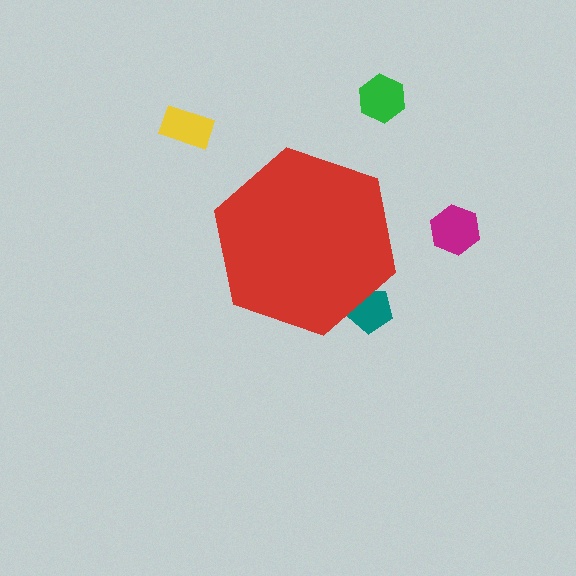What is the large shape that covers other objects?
A red hexagon.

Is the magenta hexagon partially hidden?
No, the magenta hexagon is fully visible.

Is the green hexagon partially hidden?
No, the green hexagon is fully visible.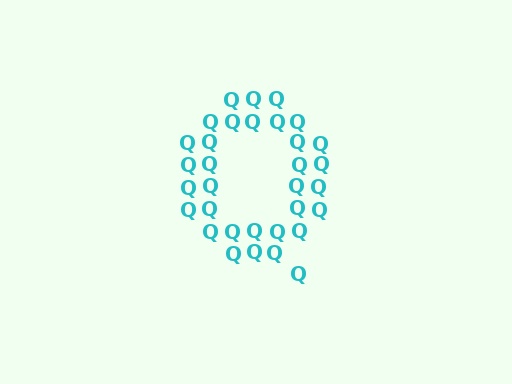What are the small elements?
The small elements are letter Q's.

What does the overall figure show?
The overall figure shows the letter Q.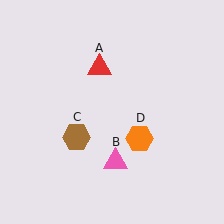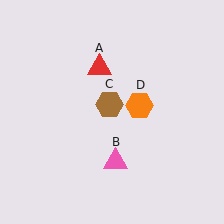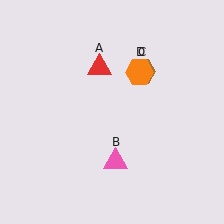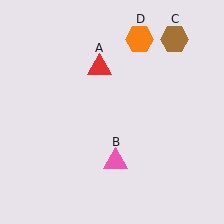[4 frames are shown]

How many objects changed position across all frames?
2 objects changed position: brown hexagon (object C), orange hexagon (object D).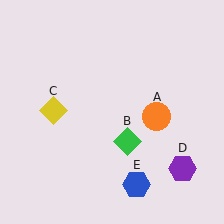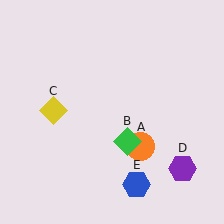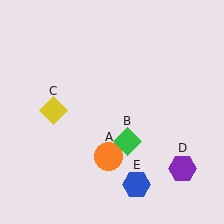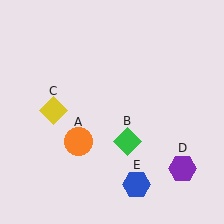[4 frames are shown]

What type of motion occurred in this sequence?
The orange circle (object A) rotated clockwise around the center of the scene.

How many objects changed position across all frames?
1 object changed position: orange circle (object A).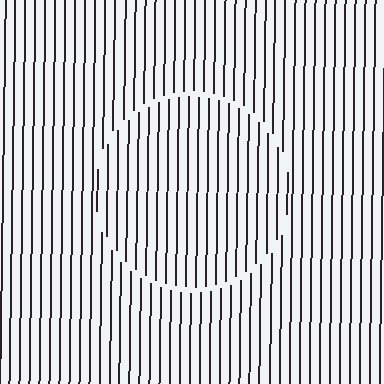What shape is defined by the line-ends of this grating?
An illusory circle. The interior of the shape contains the same grating, shifted by half a period — the contour is defined by the phase discontinuity where line-ends from the inner and outer gratings abut.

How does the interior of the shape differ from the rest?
The interior of the shape contains the same grating, shifted by half a period — the contour is defined by the phase discontinuity where line-ends from the inner and outer gratings abut.